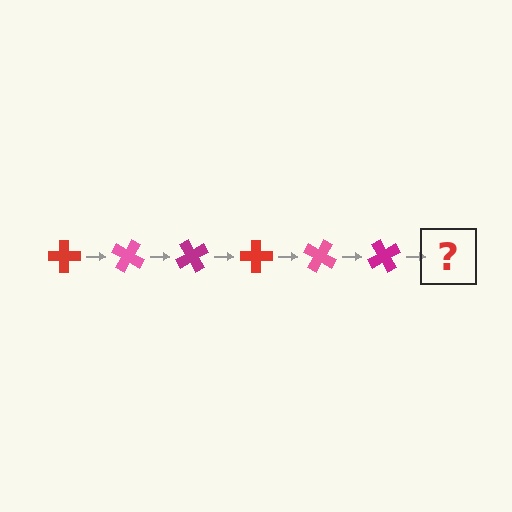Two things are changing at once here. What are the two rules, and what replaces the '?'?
The two rules are that it rotates 30 degrees each step and the color cycles through red, pink, and magenta. The '?' should be a red cross, rotated 180 degrees from the start.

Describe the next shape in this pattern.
It should be a red cross, rotated 180 degrees from the start.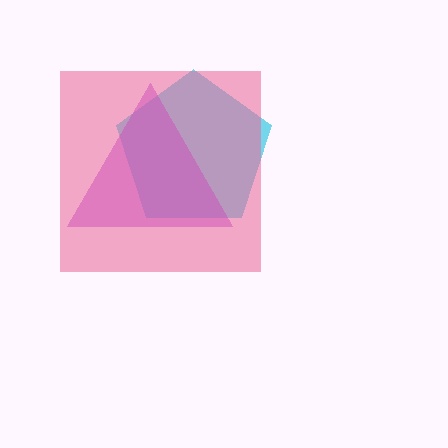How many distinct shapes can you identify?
There are 3 distinct shapes: a cyan pentagon, a purple triangle, a pink square.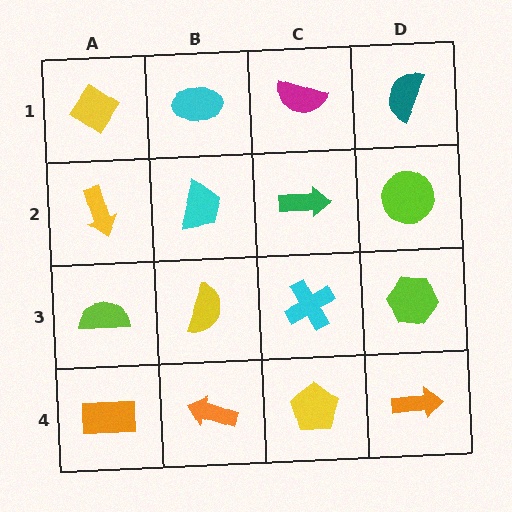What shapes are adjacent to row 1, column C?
A green arrow (row 2, column C), a cyan ellipse (row 1, column B), a teal semicircle (row 1, column D).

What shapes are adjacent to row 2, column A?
A yellow diamond (row 1, column A), a lime semicircle (row 3, column A), a cyan trapezoid (row 2, column B).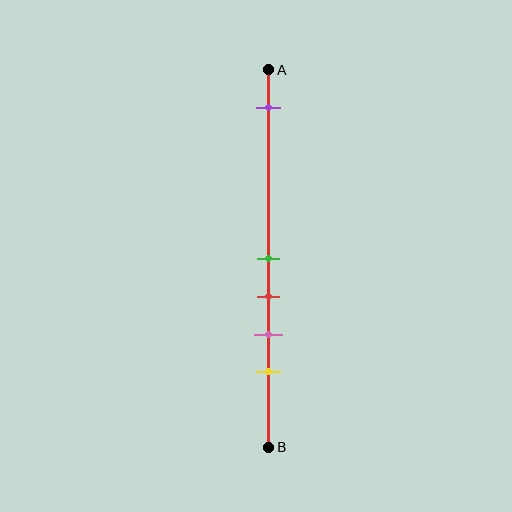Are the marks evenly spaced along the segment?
No, the marks are not evenly spaced.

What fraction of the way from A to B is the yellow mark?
The yellow mark is approximately 80% (0.8) of the way from A to B.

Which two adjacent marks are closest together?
The green and red marks are the closest adjacent pair.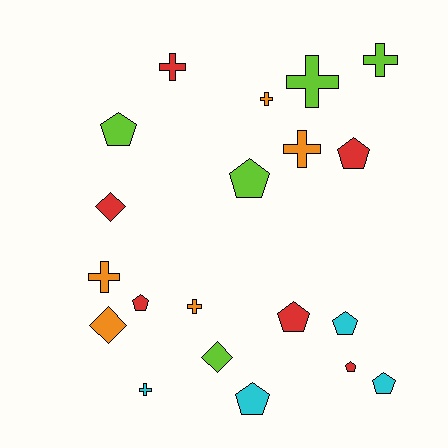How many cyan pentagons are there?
There are 3 cyan pentagons.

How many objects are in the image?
There are 20 objects.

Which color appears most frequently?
Red, with 6 objects.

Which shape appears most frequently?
Pentagon, with 9 objects.